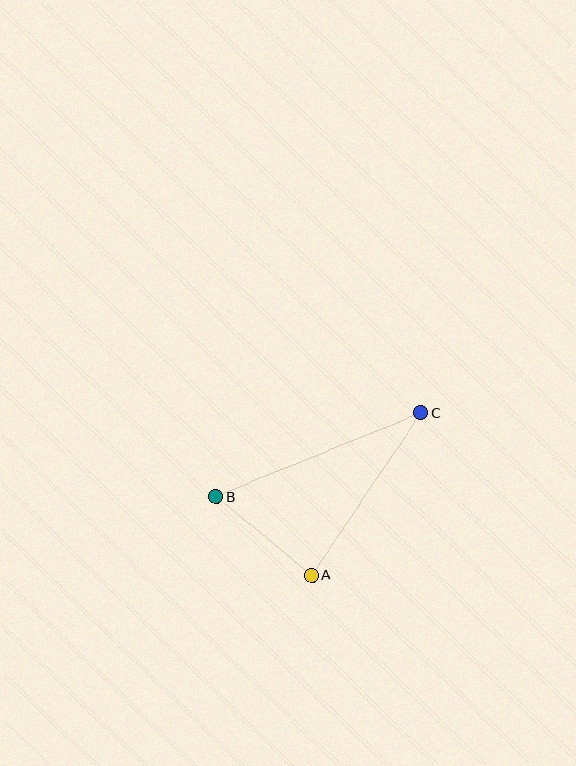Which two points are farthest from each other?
Points B and C are farthest from each other.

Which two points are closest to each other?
Points A and B are closest to each other.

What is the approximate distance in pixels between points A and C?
The distance between A and C is approximately 196 pixels.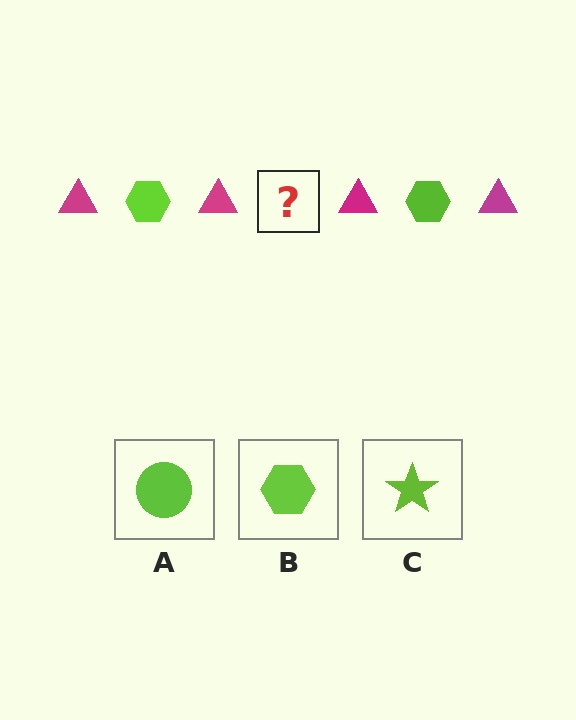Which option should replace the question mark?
Option B.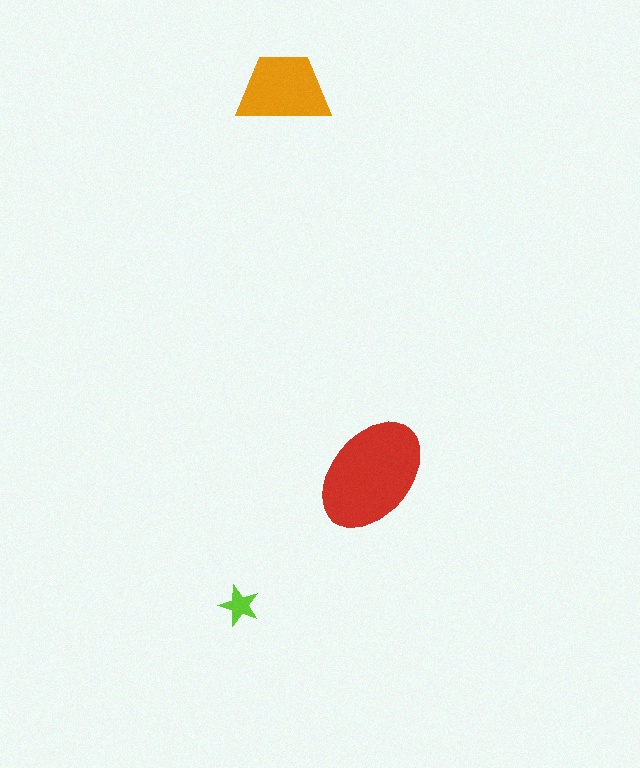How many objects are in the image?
There are 3 objects in the image.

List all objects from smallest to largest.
The lime star, the orange trapezoid, the red ellipse.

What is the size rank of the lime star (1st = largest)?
3rd.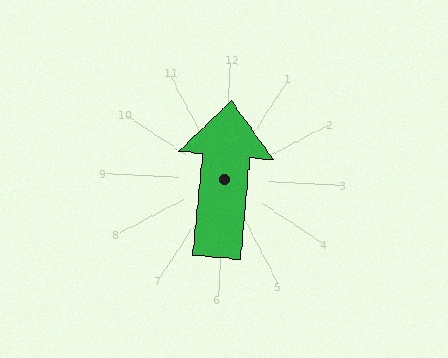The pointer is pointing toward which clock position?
Roughly 12 o'clock.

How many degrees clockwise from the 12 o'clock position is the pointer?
Approximately 3 degrees.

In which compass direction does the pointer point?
North.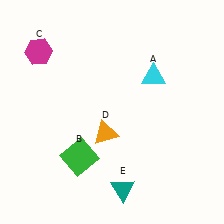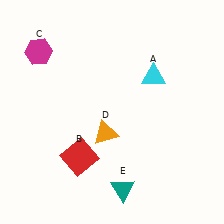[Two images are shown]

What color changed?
The square (B) changed from green in Image 1 to red in Image 2.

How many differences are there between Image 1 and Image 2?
There is 1 difference between the two images.